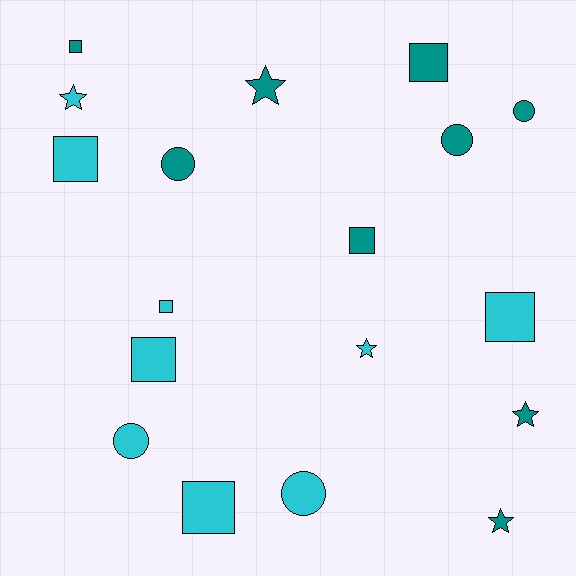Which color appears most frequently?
Teal, with 9 objects.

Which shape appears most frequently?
Square, with 8 objects.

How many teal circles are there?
There are 3 teal circles.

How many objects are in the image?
There are 18 objects.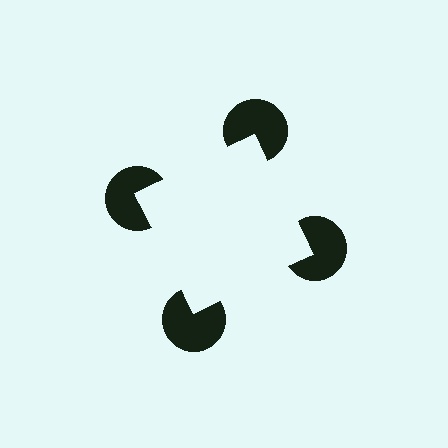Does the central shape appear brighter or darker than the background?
It typically appears slightly brighter than the background, even though no actual brightness change is drawn.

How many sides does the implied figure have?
4 sides.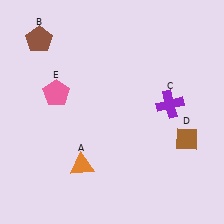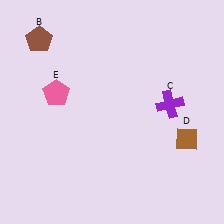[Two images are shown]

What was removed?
The orange triangle (A) was removed in Image 2.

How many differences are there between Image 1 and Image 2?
There is 1 difference between the two images.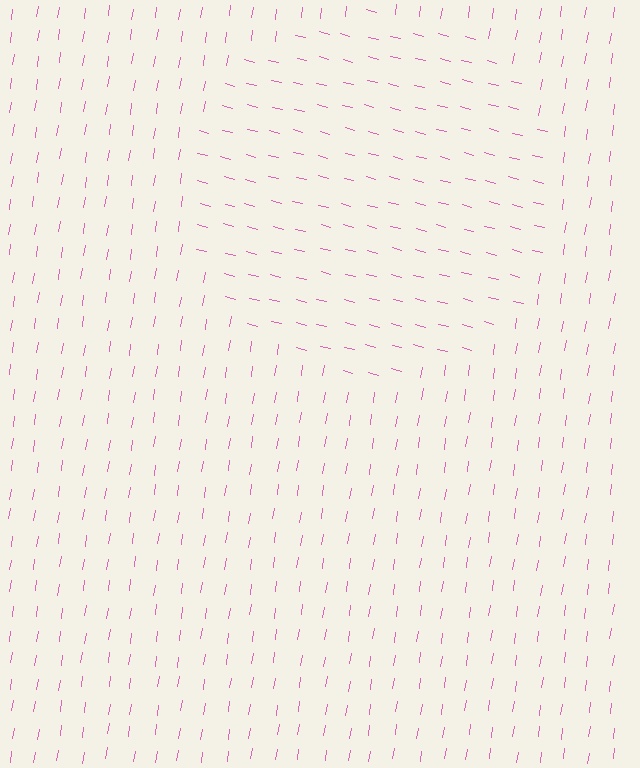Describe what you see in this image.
The image is filled with small pink line segments. A circle region in the image has lines oriented differently from the surrounding lines, creating a visible texture boundary.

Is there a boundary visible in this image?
Yes, there is a texture boundary formed by a change in line orientation.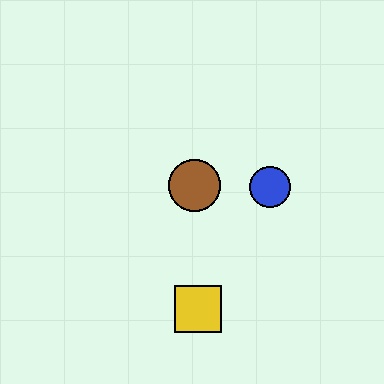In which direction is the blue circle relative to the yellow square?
The blue circle is above the yellow square.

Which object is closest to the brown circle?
The blue circle is closest to the brown circle.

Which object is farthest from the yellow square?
The blue circle is farthest from the yellow square.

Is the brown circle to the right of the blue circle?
No